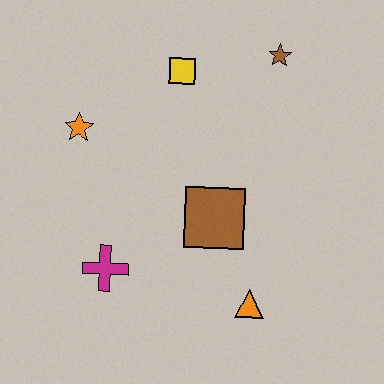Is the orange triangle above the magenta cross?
No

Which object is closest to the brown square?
The orange triangle is closest to the brown square.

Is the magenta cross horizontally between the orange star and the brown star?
Yes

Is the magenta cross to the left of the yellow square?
Yes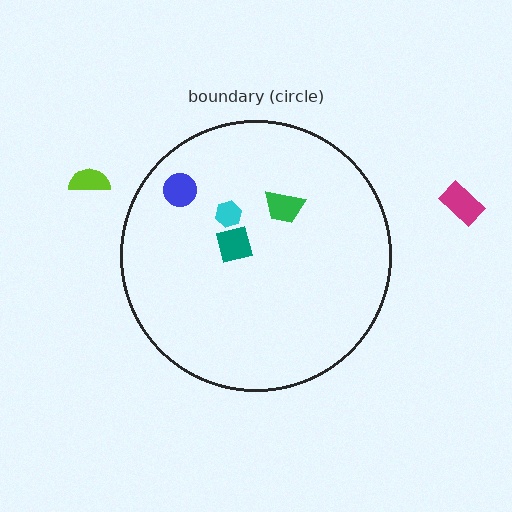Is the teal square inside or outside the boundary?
Inside.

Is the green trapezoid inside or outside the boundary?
Inside.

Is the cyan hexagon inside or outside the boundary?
Inside.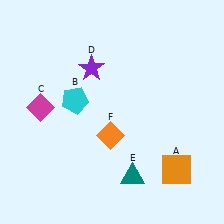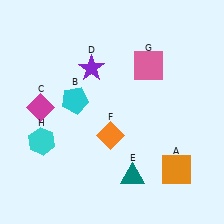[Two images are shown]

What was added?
A pink square (G), a cyan hexagon (H) were added in Image 2.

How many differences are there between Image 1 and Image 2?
There are 2 differences between the two images.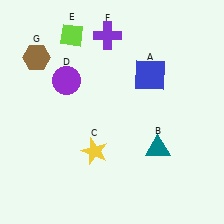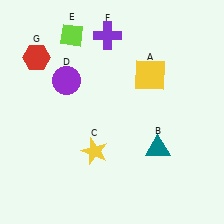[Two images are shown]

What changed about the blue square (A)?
In Image 1, A is blue. In Image 2, it changed to yellow.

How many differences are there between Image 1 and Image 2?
There are 2 differences between the two images.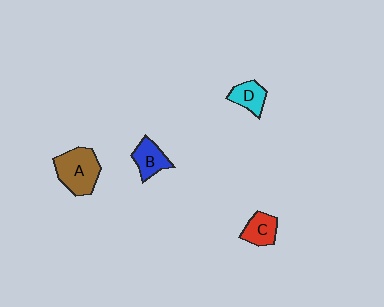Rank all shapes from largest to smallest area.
From largest to smallest: A (brown), B (blue), C (red), D (cyan).